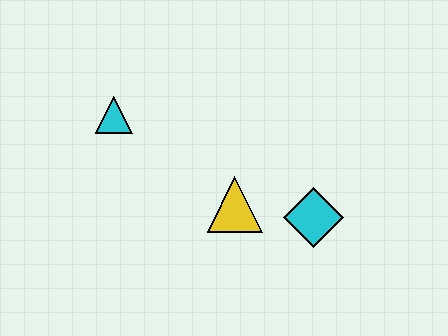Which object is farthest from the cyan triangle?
The cyan diamond is farthest from the cyan triangle.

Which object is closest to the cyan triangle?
The yellow triangle is closest to the cyan triangle.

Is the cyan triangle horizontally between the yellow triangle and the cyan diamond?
No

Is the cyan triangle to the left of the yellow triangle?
Yes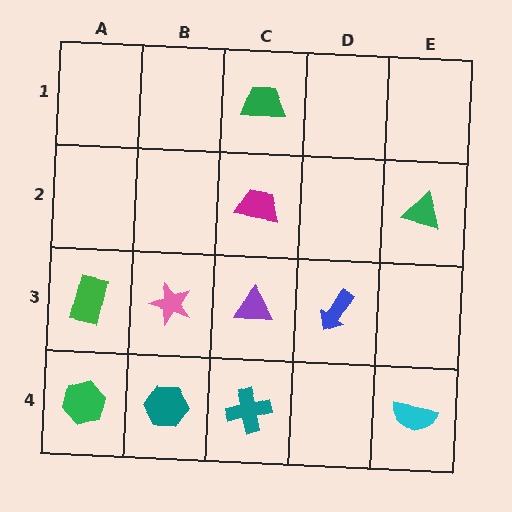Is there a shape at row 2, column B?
No, that cell is empty.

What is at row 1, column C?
A green trapezoid.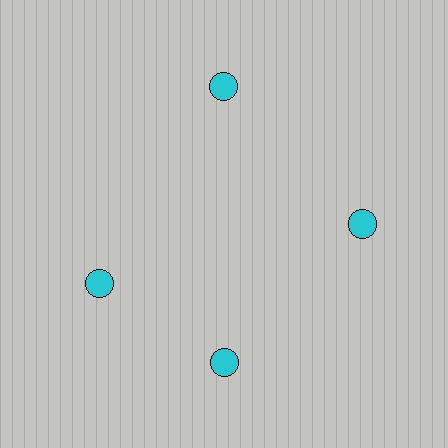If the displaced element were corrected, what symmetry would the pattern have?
It would have 4-fold rotational symmetry — the pattern would map onto itself every 90 degrees.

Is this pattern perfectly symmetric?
No. The 4 cyan circles are arranged in a ring, but one element near the 9 o'clock position is rotated out of alignment along the ring, breaking the 4-fold rotational symmetry.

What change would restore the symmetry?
The symmetry would be restored by rotating it back into even spacing with its neighbors so that all 4 circles sit at equal angles and equal distance from the center.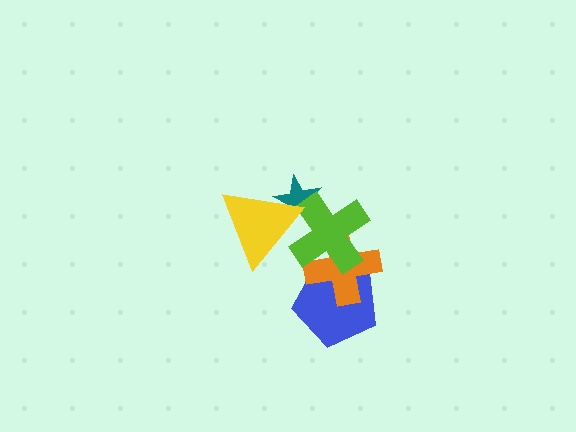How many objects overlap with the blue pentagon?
2 objects overlap with the blue pentagon.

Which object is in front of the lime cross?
The yellow triangle is in front of the lime cross.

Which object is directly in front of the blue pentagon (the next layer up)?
The orange cross is directly in front of the blue pentagon.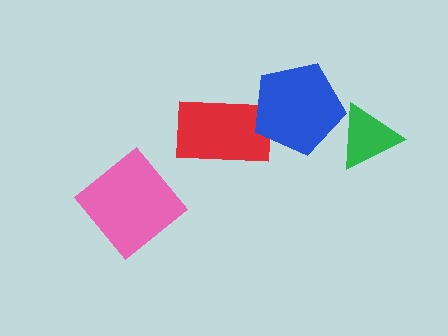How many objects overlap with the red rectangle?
1 object overlaps with the red rectangle.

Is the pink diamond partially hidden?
No, no other shape covers it.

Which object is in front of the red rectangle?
The blue pentagon is in front of the red rectangle.